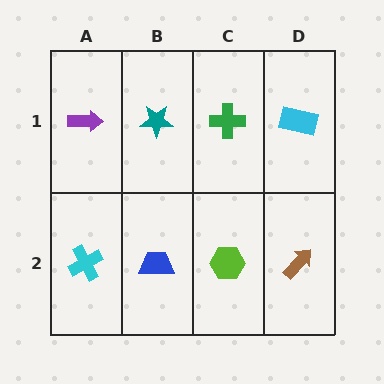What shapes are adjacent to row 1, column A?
A cyan cross (row 2, column A), a teal star (row 1, column B).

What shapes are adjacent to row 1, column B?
A blue trapezoid (row 2, column B), a purple arrow (row 1, column A), a green cross (row 1, column C).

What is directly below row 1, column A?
A cyan cross.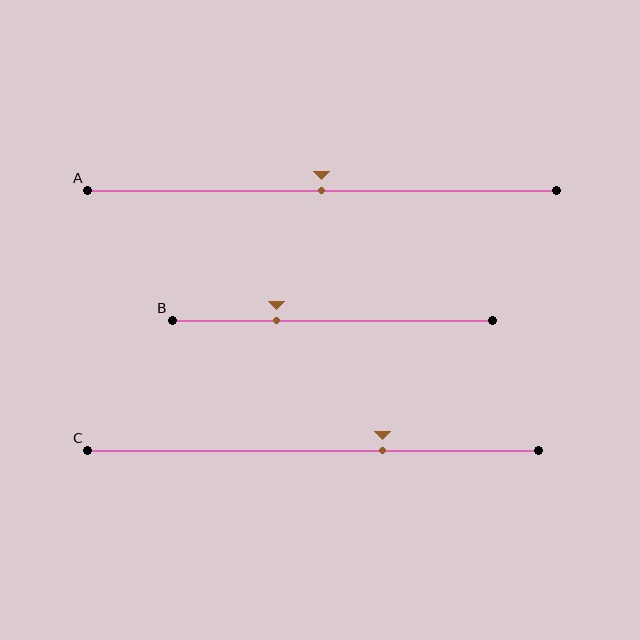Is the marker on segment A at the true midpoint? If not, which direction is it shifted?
Yes, the marker on segment A is at the true midpoint.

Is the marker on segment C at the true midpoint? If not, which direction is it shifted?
No, the marker on segment C is shifted to the right by about 15% of the segment length.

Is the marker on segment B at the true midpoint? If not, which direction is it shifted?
No, the marker on segment B is shifted to the left by about 18% of the segment length.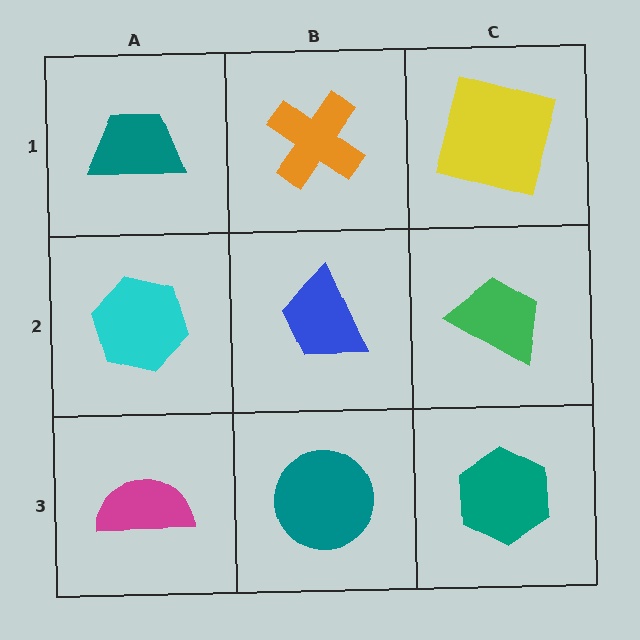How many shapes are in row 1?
3 shapes.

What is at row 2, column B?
A blue trapezoid.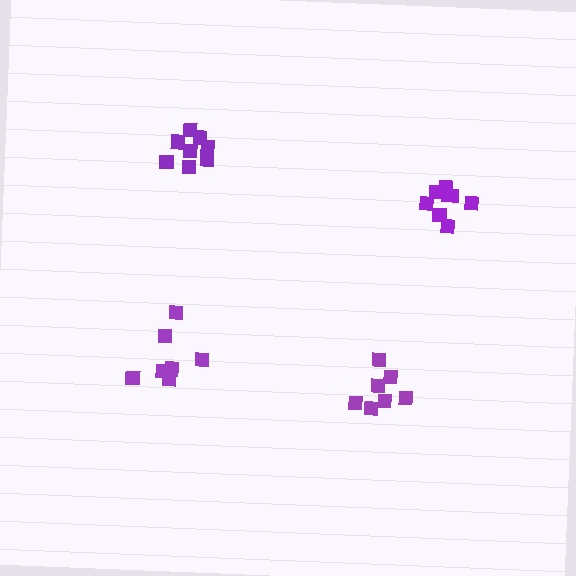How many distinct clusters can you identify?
There are 4 distinct clusters.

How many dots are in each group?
Group 1: 7 dots, Group 2: 8 dots, Group 3: 8 dots, Group 4: 7 dots (30 total).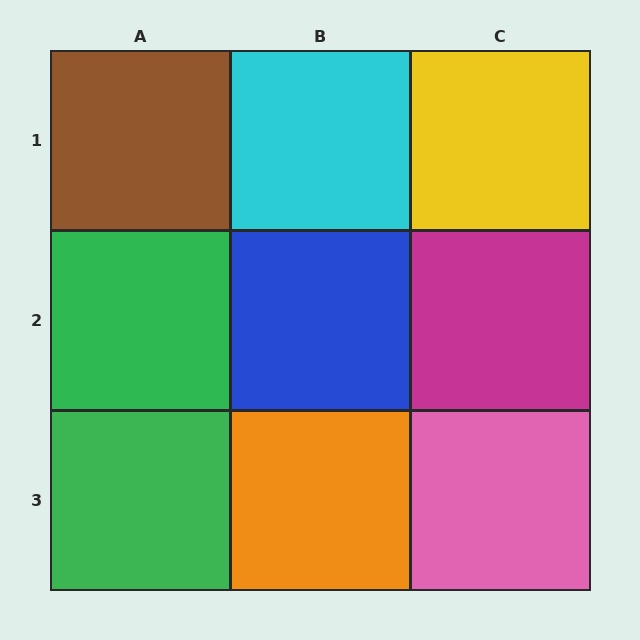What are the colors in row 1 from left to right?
Brown, cyan, yellow.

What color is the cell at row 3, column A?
Green.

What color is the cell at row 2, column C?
Magenta.